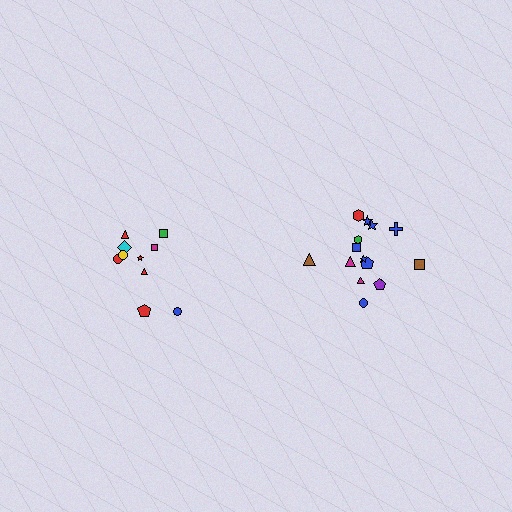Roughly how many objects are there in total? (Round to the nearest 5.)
Roughly 25 objects in total.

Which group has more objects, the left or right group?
The right group.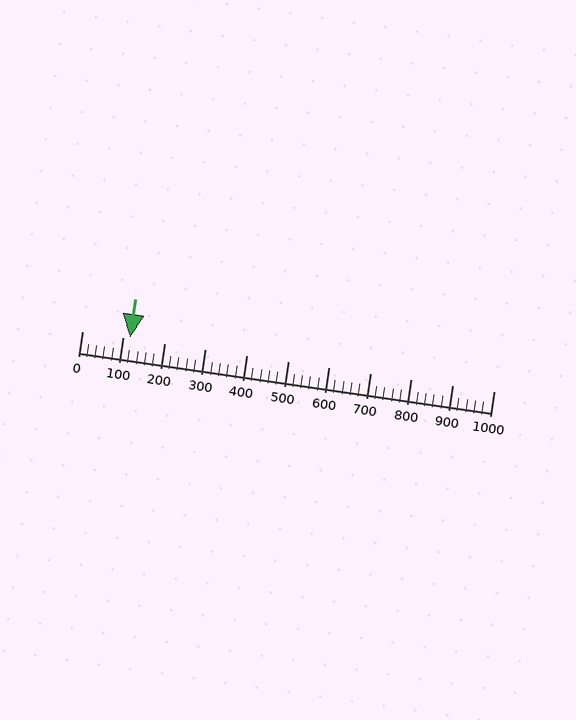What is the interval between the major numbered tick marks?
The major tick marks are spaced 100 units apart.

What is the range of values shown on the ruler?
The ruler shows values from 0 to 1000.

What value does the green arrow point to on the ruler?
The green arrow points to approximately 116.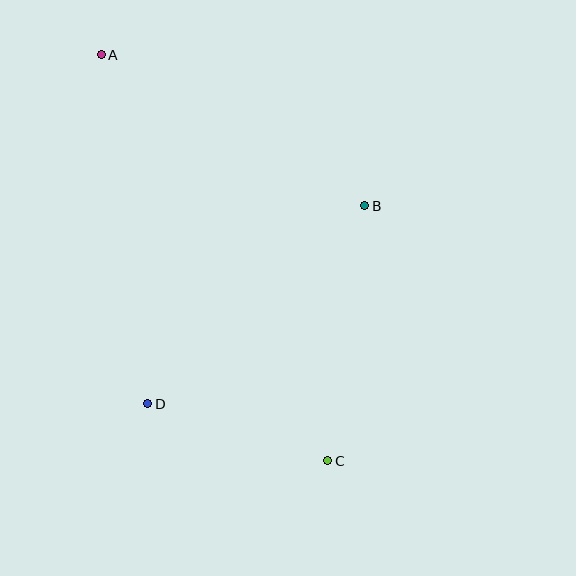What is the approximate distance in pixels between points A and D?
The distance between A and D is approximately 352 pixels.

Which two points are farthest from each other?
Points A and C are farthest from each other.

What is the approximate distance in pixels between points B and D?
The distance between B and D is approximately 293 pixels.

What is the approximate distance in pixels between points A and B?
The distance between A and B is approximately 304 pixels.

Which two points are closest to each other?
Points C and D are closest to each other.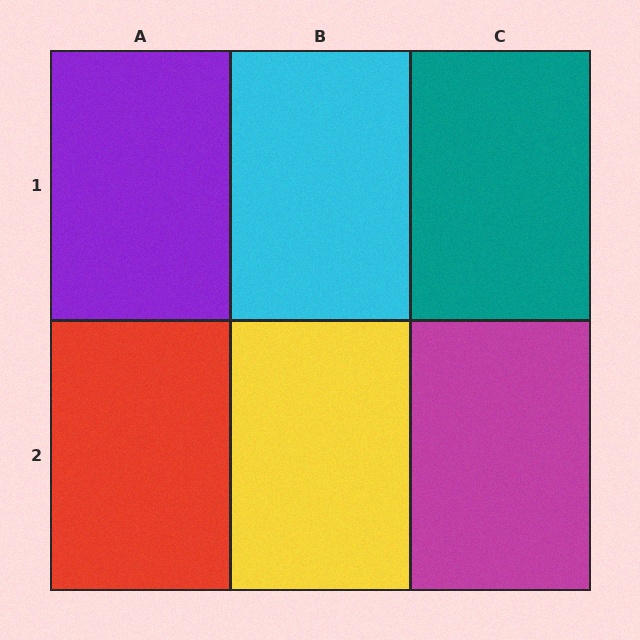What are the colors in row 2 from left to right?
Red, yellow, magenta.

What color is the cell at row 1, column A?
Purple.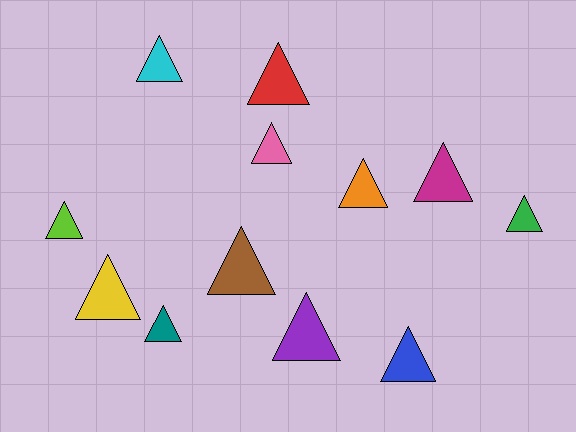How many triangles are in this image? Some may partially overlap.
There are 12 triangles.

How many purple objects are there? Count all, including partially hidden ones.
There is 1 purple object.